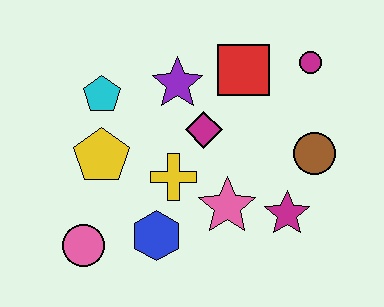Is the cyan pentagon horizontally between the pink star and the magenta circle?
No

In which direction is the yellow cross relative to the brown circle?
The yellow cross is to the left of the brown circle.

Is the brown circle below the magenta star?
No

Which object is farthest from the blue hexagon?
The magenta circle is farthest from the blue hexagon.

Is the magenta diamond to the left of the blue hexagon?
No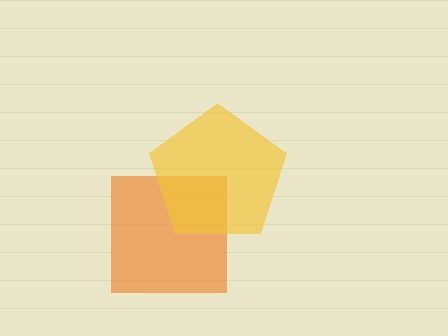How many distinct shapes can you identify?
There are 2 distinct shapes: an orange square, a yellow pentagon.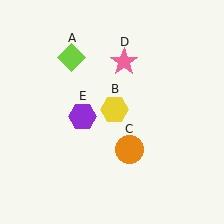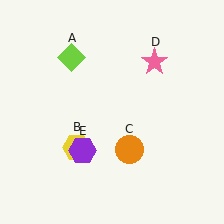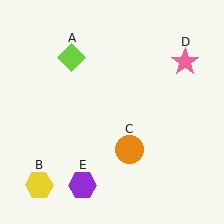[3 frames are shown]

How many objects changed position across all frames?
3 objects changed position: yellow hexagon (object B), pink star (object D), purple hexagon (object E).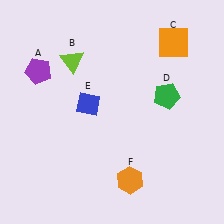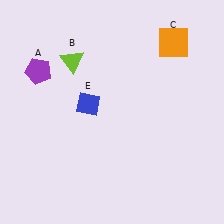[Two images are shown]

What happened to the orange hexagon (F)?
The orange hexagon (F) was removed in Image 2. It was in the bottom-right area of Image 1.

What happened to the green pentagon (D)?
The green pentagon (D) was removed in Image 2. It was in the top-right area of Image 1.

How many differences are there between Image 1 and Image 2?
There are 2 differences between the two images.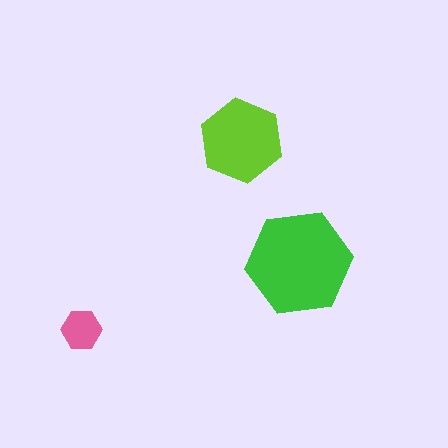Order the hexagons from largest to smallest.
the green one, the lime one, the pink one.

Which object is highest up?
The lime hexagon is topmost.